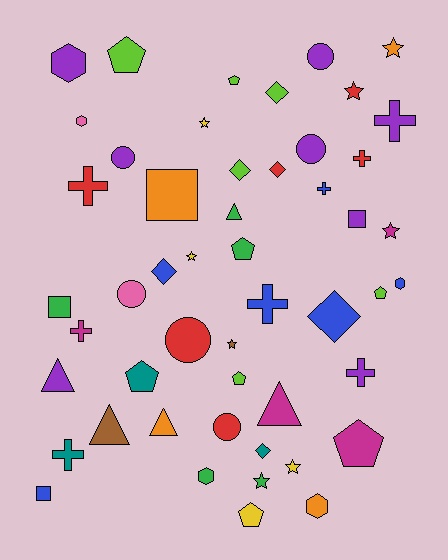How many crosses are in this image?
There are 8 crosses.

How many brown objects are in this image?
There are 2 brown objects.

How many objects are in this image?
There are 50 objects.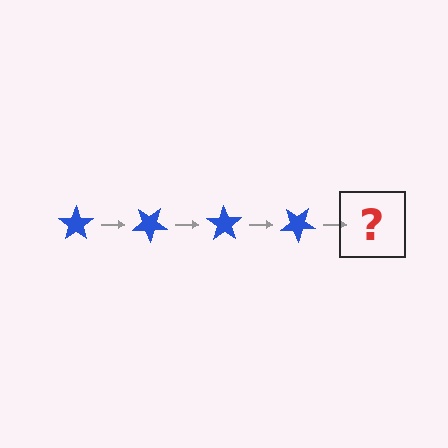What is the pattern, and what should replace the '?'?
The pattern is that the star rotates 35 degrees each step. The '?' should be a blue star rotated 140 degrees.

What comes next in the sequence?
The next element should be a blue star rotated 140 degrees.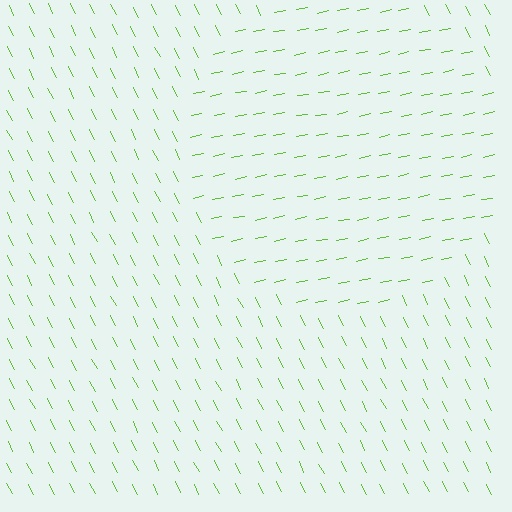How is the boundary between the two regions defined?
The boundary is defined purely by a change in line orientation (approximately 75 degrees difference). All lines are the same color and thickness.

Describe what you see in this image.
The image is filled with small lime line segments. A circle region in the image has lines oriented differently from the surrounding lines, creating a visible texture boundary.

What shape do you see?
I see a circle.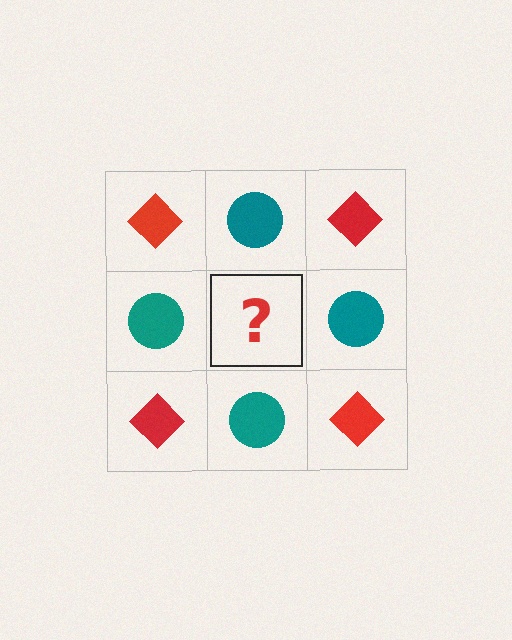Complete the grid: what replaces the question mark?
The question mark should be replaced with a red diamond.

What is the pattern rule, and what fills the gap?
The rule is that it alternates red diamond and teal circle in a checkerboard pattern. The gap should be filled with a red diamond.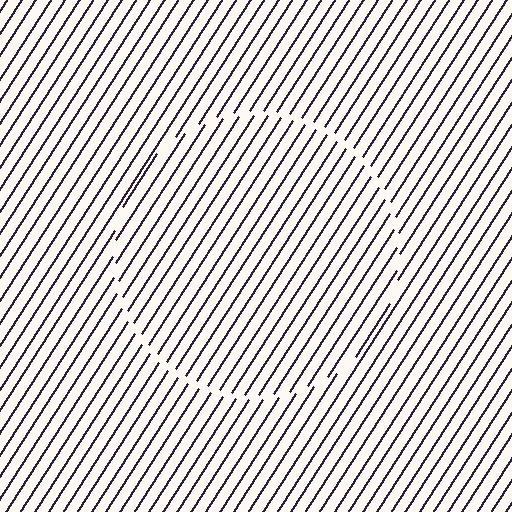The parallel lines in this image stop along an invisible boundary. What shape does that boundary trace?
An illusory circle. The interior of the shape contains the same grating, shifted by half a period — the contour is defined by the phase discontinuity where line-ends from the inner and outer gratings abut.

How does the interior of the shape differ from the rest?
The interior of the shape contains the same grating, shifted by half a period — the contour is defined by the phase discontinuity where line-ends from the inner and outer gratings abut.